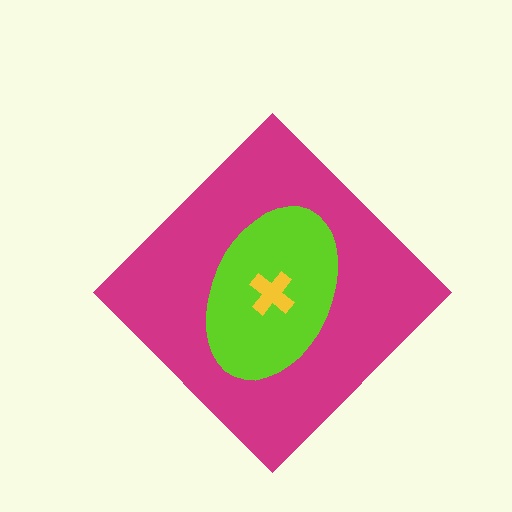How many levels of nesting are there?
3.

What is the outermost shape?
The magenta diamond.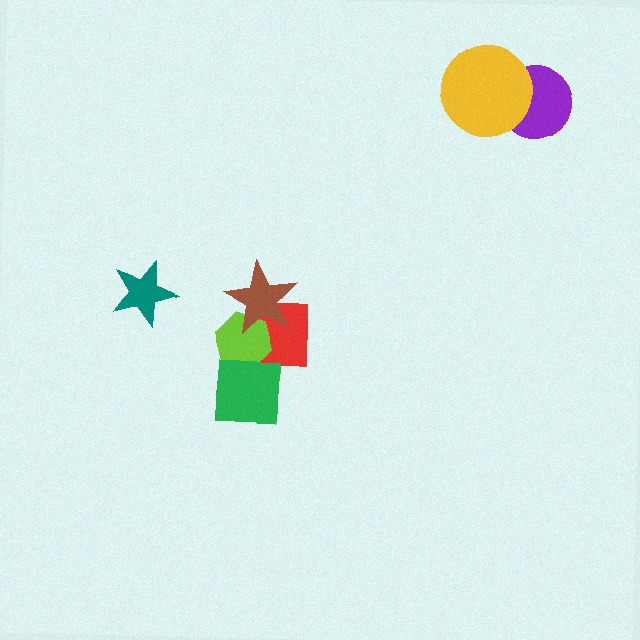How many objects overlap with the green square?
2 objects overlap with the green square.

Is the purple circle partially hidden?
Yes, it is partially covered by another shape.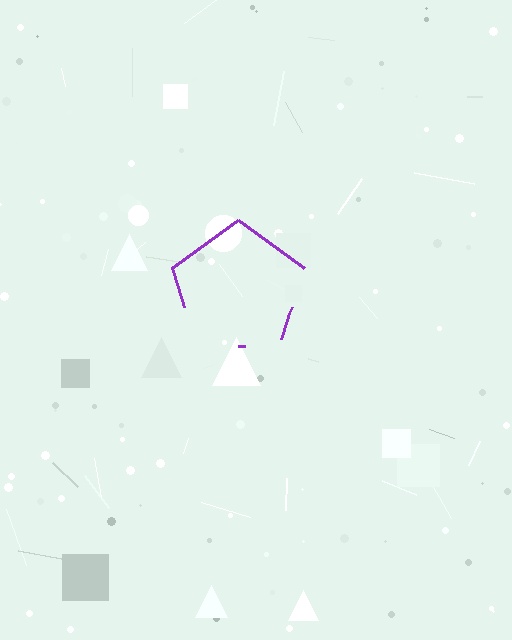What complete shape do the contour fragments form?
The contour fragments form a pentagon.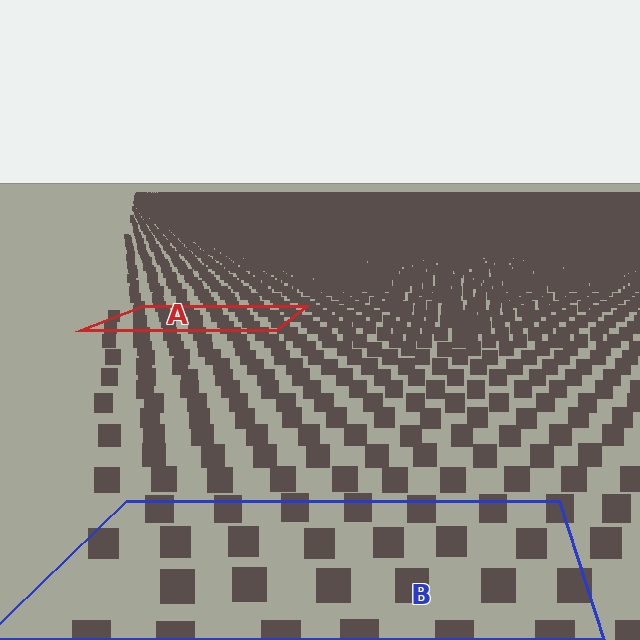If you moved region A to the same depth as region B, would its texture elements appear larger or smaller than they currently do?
They would appear larger. At a closer depth, the same texture elements are projected at a bigger on-screen size.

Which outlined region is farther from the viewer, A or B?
Region A is farther from the viewer — the texture elements inside it appear smaller and more densely packed.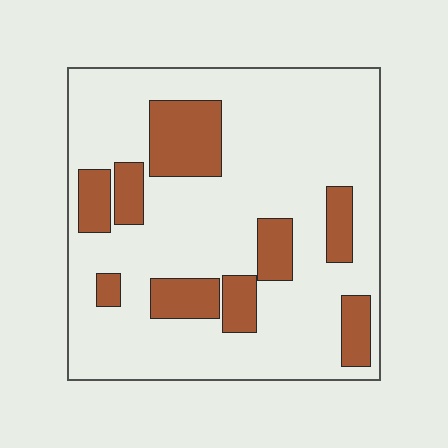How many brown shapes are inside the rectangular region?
9.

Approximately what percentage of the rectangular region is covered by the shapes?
Approximately 20%.